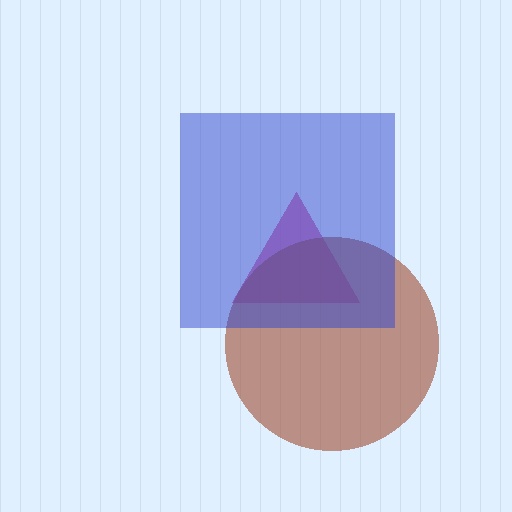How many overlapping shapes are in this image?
There are 3 overlapping shapes in the image.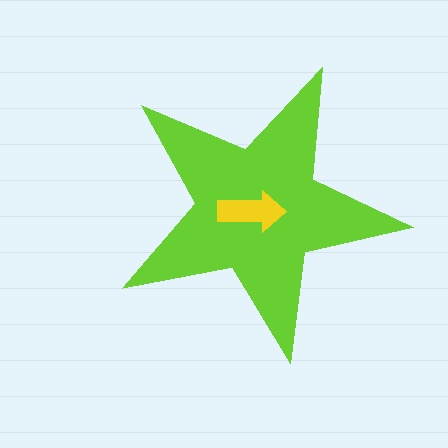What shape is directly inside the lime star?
The yellow arrow.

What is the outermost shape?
The lime star.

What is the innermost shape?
The yellow arrow.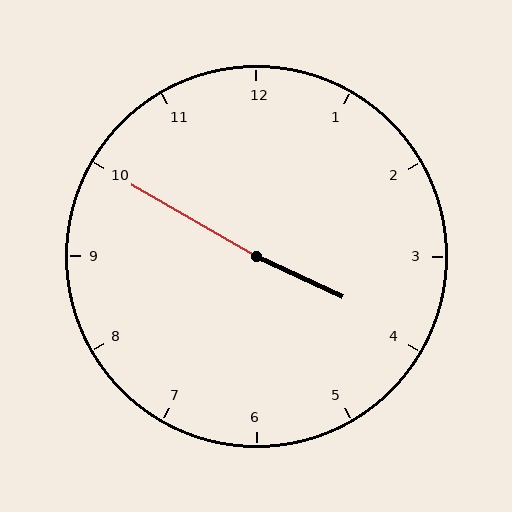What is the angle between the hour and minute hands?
Approximately 175 degrees.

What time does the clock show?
3:50.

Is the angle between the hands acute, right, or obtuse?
It is obtuse.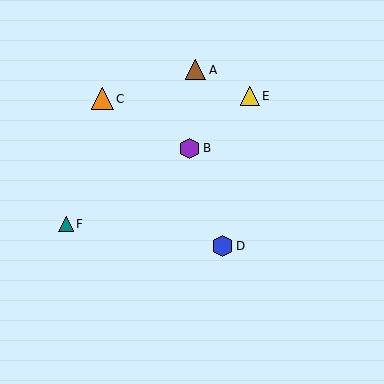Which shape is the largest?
The orange triangle (labeled C) is the largest.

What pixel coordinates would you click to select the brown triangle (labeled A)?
Click at (196, 70) to select the brown triangle A.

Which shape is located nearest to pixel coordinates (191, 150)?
The purple hexagon (labeled B) at (190, 148) is nearest to that location.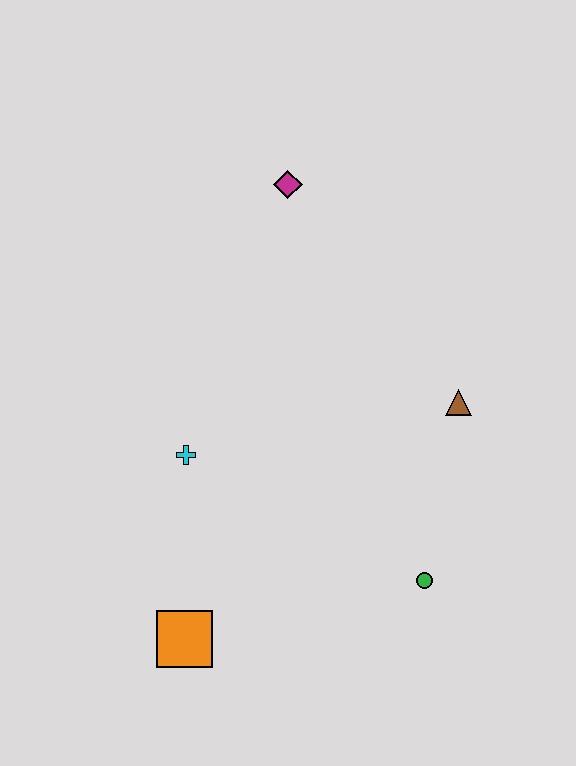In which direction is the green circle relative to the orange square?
The green circle is to the right of the orange square.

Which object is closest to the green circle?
The brown triangle is closest to the green circle.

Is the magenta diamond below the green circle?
No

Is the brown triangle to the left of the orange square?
No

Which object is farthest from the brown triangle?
The orange square is farthest from the brown triangle.